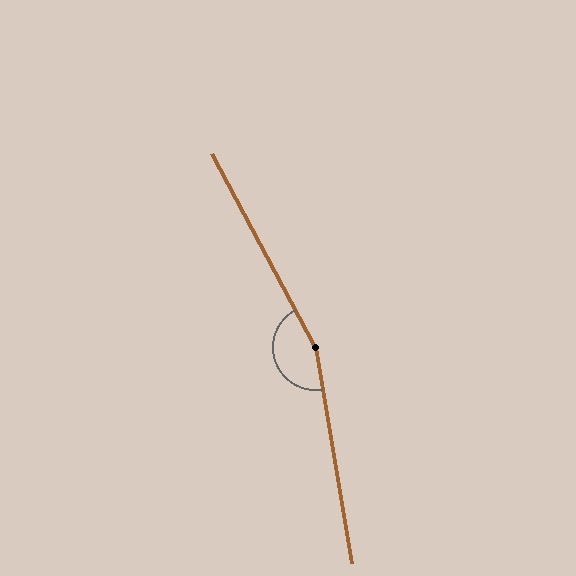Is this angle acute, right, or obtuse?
It is obtuse.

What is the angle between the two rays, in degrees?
Approximately 161 degrees.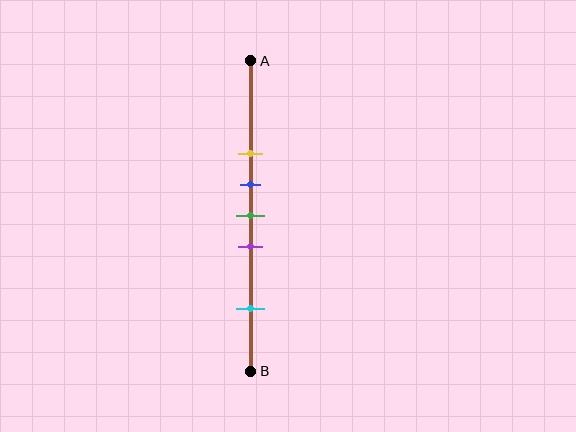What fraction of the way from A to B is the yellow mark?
The yellow mark is approximately 30% (0.3) of the way from A to B.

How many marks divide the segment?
There are 5 marks dividing the segment.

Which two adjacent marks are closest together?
The blue and green marks are the closest adjacent pair.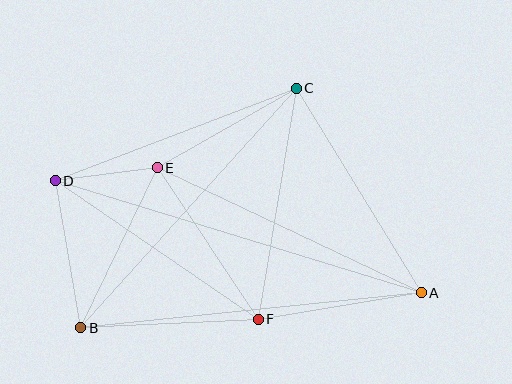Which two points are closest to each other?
Points D and E are closest to each other.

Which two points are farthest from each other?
Points A and D are farthest from each other.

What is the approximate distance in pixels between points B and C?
The distance between B and C is approximately 322 pixels.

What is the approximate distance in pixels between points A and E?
The distance between A and E is approximately 292 pixels.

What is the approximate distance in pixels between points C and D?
The distance between C and D is approximately 258 pixels.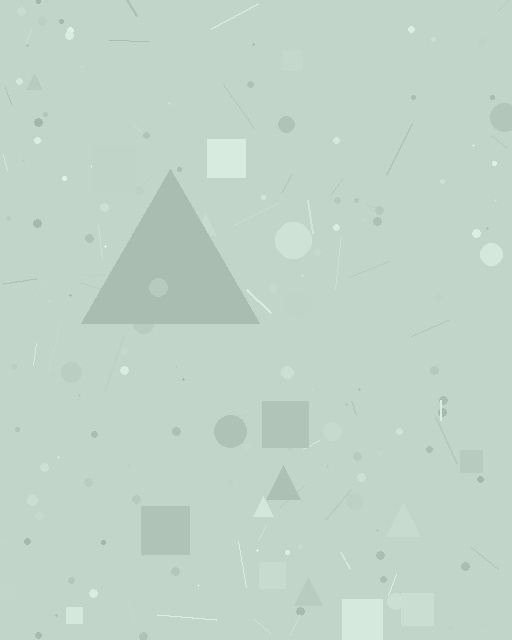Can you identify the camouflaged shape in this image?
The camouflaged shape is a triangle.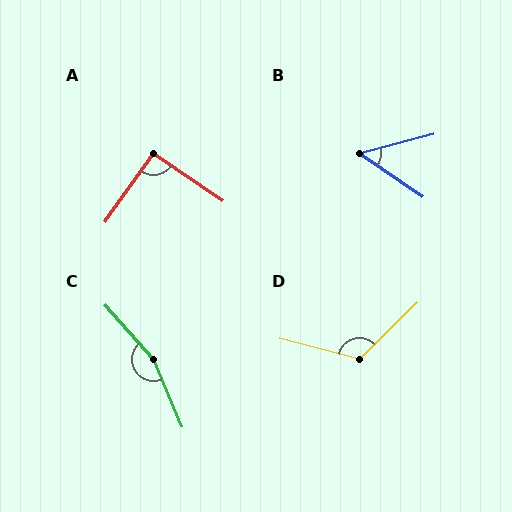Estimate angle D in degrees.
Approximately 121 degrees.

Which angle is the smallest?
B, at approximately 48 degrees.